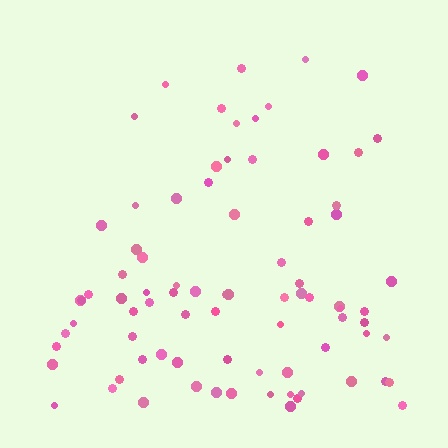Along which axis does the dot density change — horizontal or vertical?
Vertical.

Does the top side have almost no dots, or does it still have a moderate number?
Still a moderate number, just noticeably fewer than the bottom.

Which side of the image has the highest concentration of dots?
The bottom.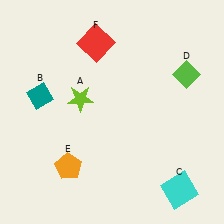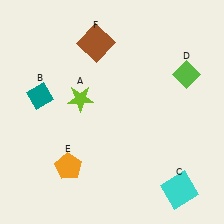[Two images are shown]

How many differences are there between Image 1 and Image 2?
There is 1 difference between the two images.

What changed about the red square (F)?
In Image 1, F is red. In Image 2, it changed to brown.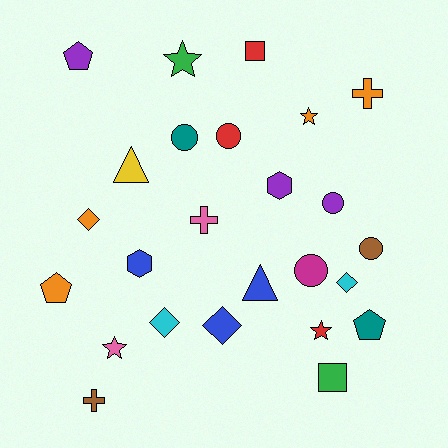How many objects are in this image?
There are 25 objects.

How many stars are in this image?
There are 4 stars.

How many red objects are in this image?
There are 3 red objects.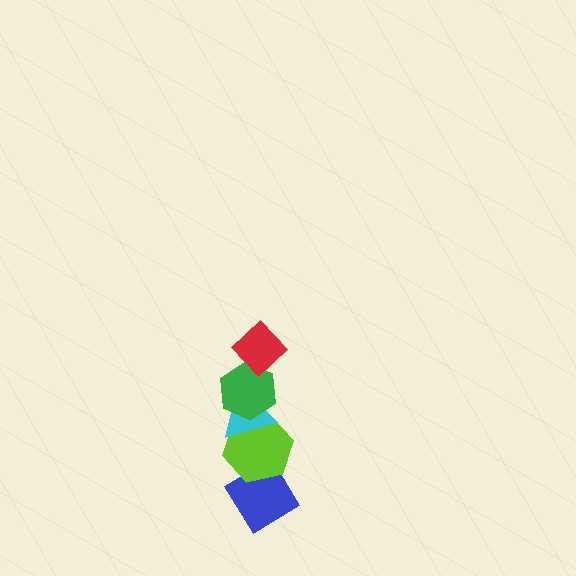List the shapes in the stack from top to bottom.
From top to bottom: the red diamond, the green hexagon, the cyan triangle, the lime hexagon, the blue diamond.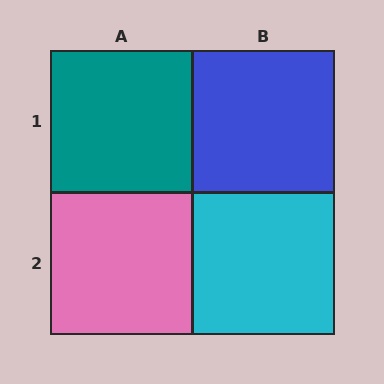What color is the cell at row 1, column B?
Blue.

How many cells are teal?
1 cell is teal.